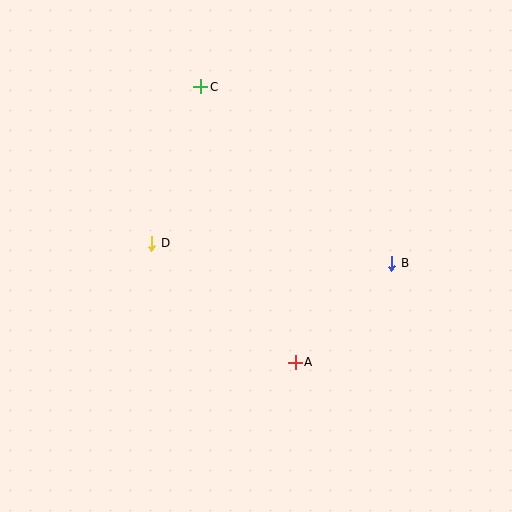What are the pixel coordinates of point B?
Point B is at (392, 263).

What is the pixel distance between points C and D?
The distance between C and D is 164 pixels.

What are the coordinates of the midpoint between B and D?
The midpoint between B and D is at (272, 253).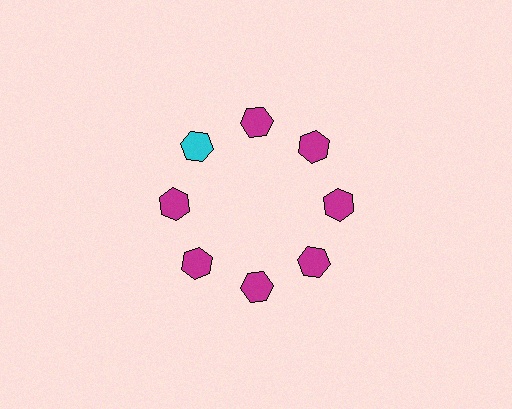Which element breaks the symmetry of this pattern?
The cyan hexagon at roughly the 10 o'clock position breaks the symmetry. All other shapes are magenta hexagons.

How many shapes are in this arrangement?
There are 8 shapes arranged in a ring pattern.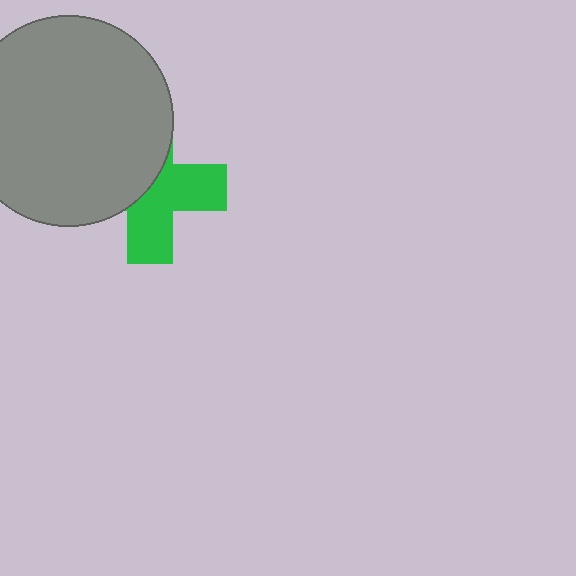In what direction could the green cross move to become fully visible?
The green cross could move toward the lower-right. That would shift it out from behind the gray circle entirely.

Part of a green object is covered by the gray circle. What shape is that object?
It is a cross.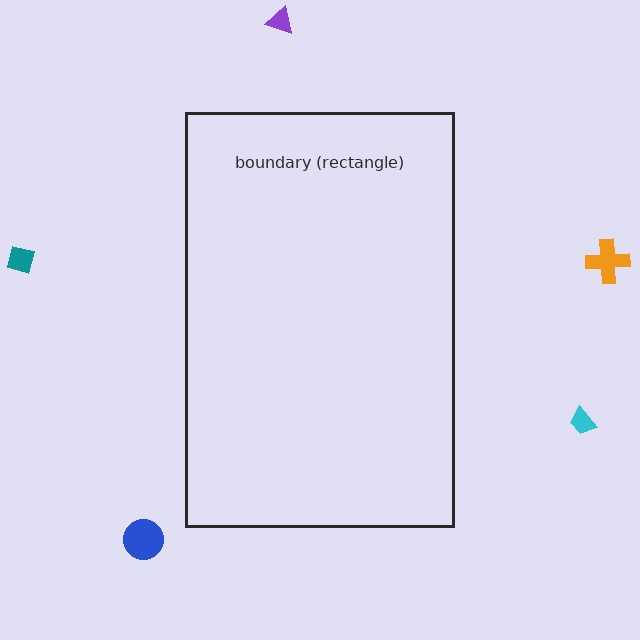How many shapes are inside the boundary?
0 inside, 5 outside.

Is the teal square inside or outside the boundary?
Outside.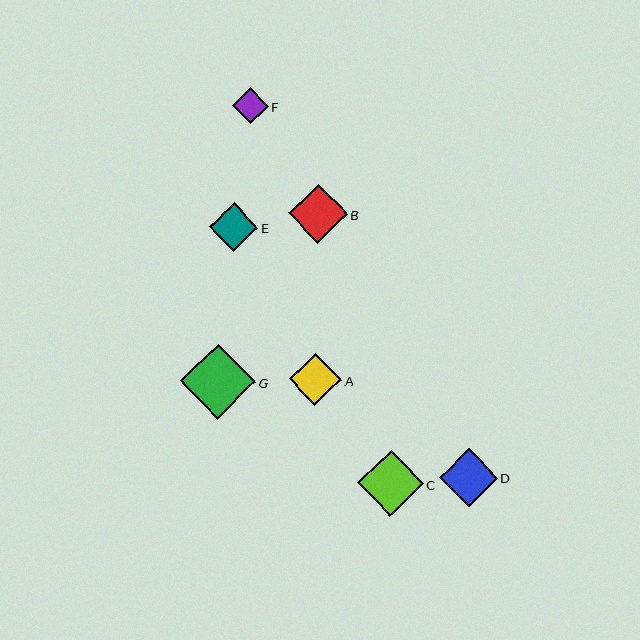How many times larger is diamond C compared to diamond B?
Diamond C is approximately 1.1 times the size of diamond B.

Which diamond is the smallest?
Diamond F is the smallest with a size of approximately 36 pixels.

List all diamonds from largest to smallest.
From largest to smallest: G, C, B, D, A, E, F.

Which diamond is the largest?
Diamond G is the largest with a size of approximately 75 pixels.